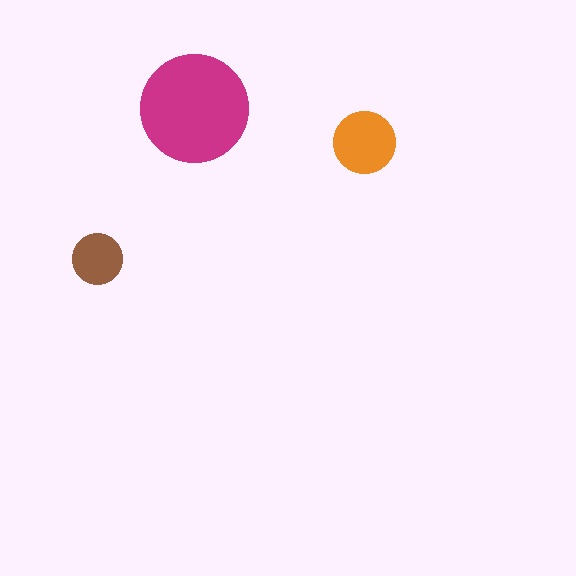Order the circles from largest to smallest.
the magenta one, the orange one, the brown one.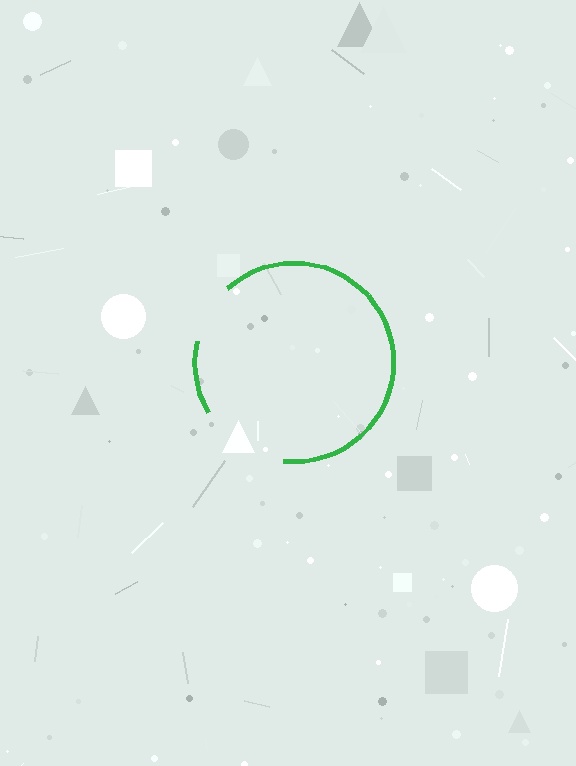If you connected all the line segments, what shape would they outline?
They would outline a circle.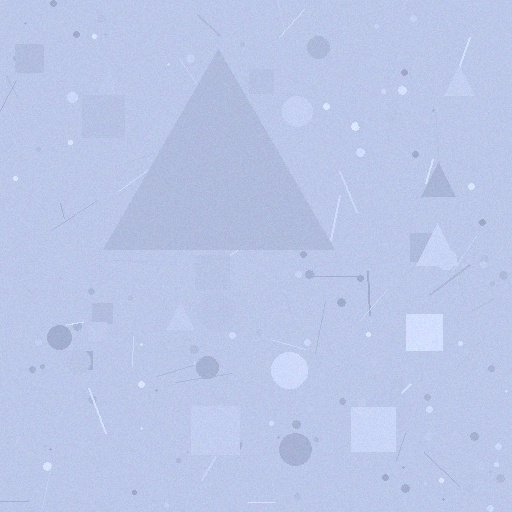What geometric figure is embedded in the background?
A triangle is embedded in the background.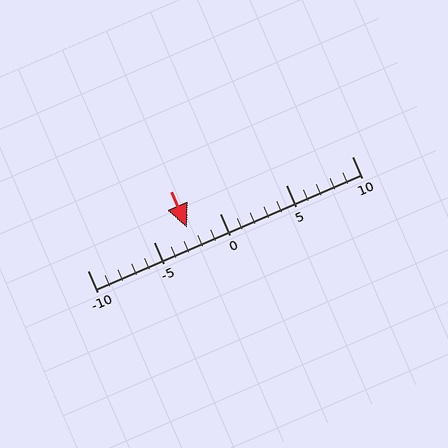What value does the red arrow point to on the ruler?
The red arrow points to approximately -2.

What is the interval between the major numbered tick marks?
The major tick marks are spaced 5 units apart.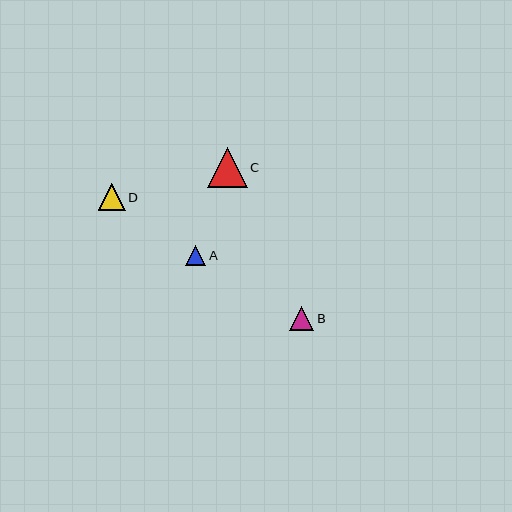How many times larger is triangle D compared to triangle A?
Triangle D is approximately 1.3 times the size of triangle A.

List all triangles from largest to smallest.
From largest to smallest: C, D, B, A.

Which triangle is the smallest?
Triangle A is the smallest with a size of approximately 20 pixels.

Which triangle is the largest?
Triangle C is the largest with a size of approximately 40 pixels.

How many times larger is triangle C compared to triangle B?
Triangle C is approximately 1.6 times the size of triangle B.